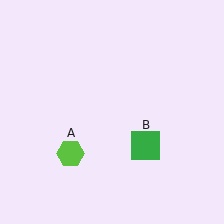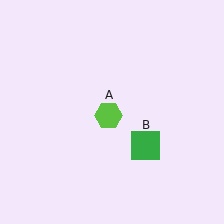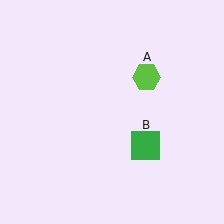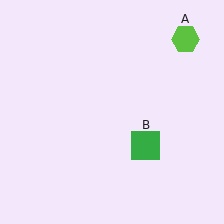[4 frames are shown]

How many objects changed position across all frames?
1 object changed position: lime hexagon (object A).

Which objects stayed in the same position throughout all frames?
Green square (object B) remained stationary.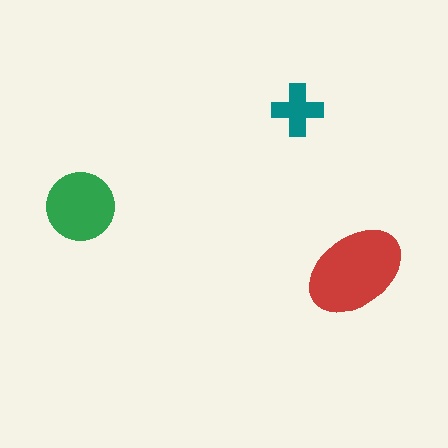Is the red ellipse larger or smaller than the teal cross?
Larger.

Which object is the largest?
The red ellipse.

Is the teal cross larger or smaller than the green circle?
Smaller.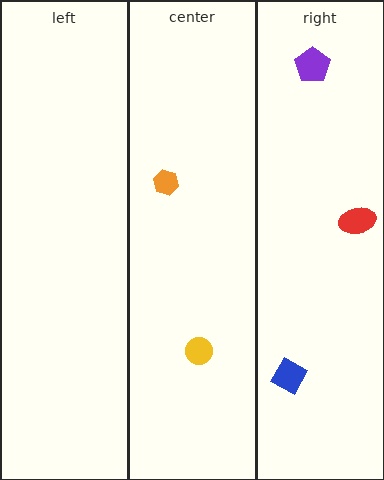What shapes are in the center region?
The orange hexagon, the yellow circle.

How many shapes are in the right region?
3.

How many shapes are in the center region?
2.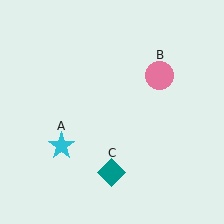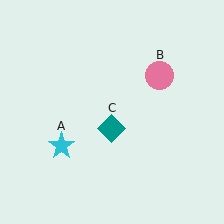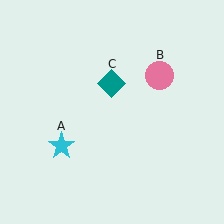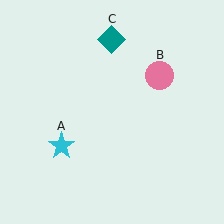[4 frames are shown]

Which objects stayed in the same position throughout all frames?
Cyan star (object A) and pink circle (object B) remained stationary.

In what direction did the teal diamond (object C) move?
The teal diamond (object C) moved up.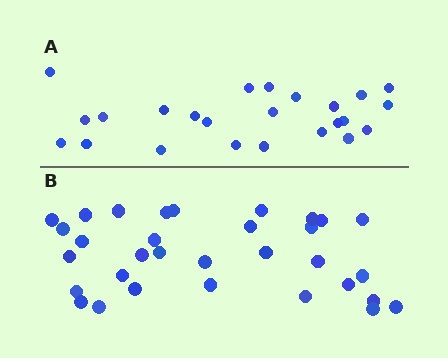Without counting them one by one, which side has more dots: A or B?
Region B (the bottom region) has more dots.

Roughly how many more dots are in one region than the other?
Region B has roughly 8 or so more dots than region A.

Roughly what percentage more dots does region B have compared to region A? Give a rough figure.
About 35% more.